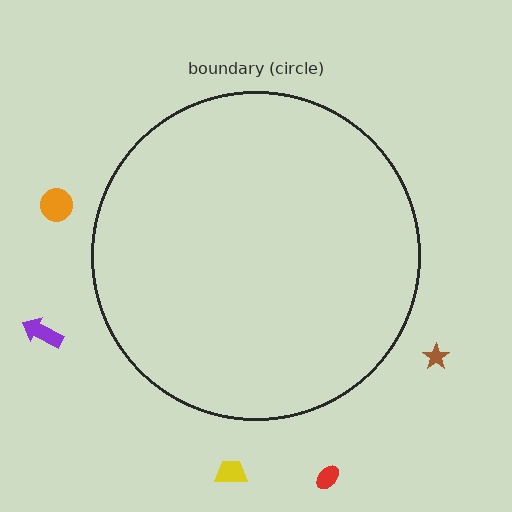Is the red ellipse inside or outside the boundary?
Outside.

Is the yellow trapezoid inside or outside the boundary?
Outside.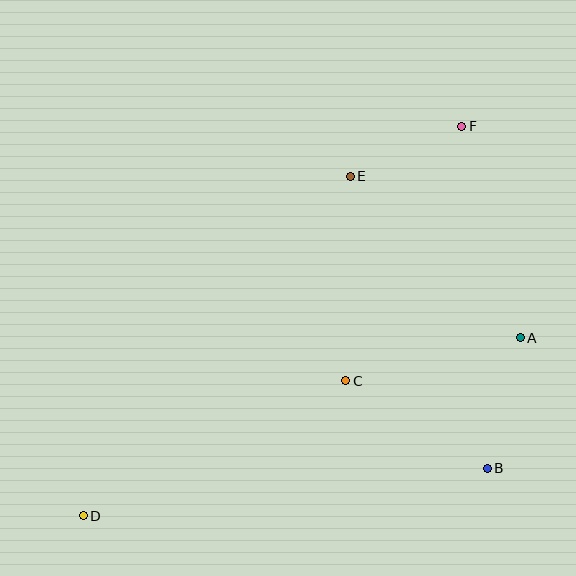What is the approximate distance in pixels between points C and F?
The distance between C and F is approximately 280 pixels.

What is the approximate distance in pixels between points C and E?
The distance between C and E is approximately 204 pixels.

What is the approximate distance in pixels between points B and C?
The distance between B and C is approximately 166 pixels.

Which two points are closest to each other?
Points E and F are closest to each other.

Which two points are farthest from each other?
Points D and F are farthest from each other.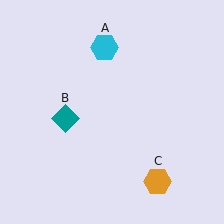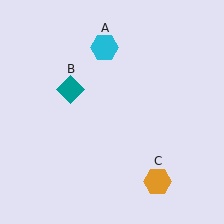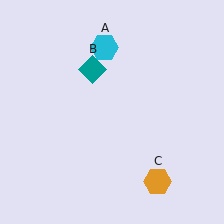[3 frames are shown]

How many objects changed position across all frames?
1 object changed position: teal diamond (object B).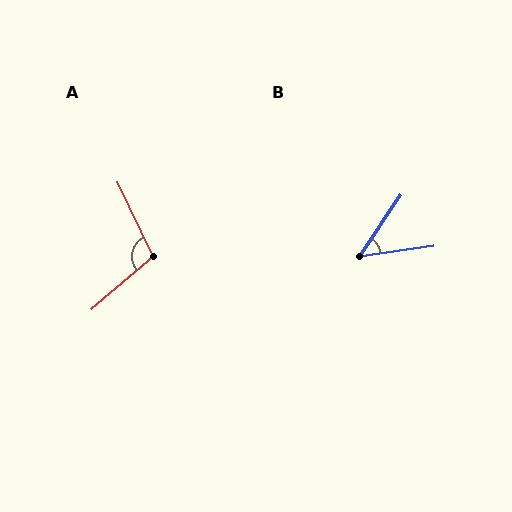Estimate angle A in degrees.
Approximately 105 degrees.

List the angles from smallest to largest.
B (48°), A (105°).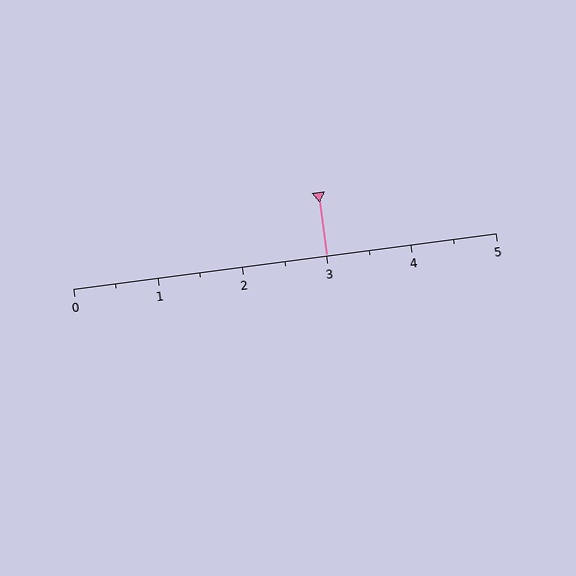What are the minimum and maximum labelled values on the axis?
The axis runs from 0 to 5.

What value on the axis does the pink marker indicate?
The marker indicates approximately 3.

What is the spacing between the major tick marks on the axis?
The major ticks are spaced 1 apart.